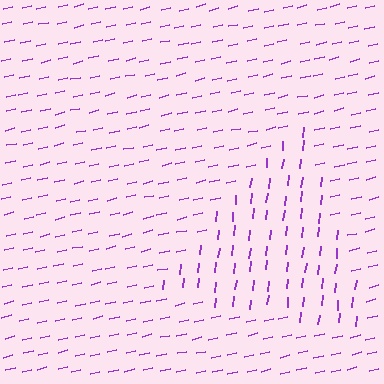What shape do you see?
I see a triangle.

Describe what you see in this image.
The image is filled with small purple line segments. A triangle region in the image has lines oriented differently from the surrounding lines, creating a visible texture boundary.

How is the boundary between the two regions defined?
The boundary is defined purely by a change in line orientation (approximately 70 degrees difference). All lines are the same color and thickness.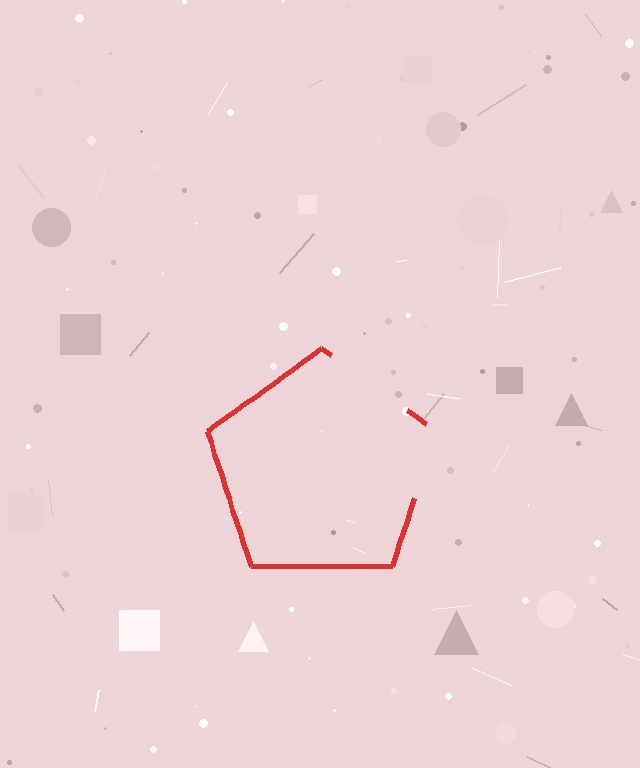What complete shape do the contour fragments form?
The contour fragments form a pentagon.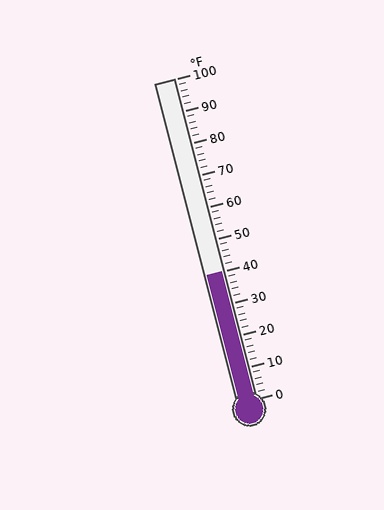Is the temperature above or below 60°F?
The temperature is below 60°F.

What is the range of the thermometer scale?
The thermometer scale ranges from 0°F to 100°F.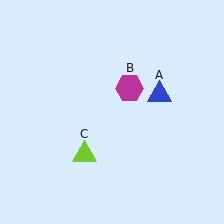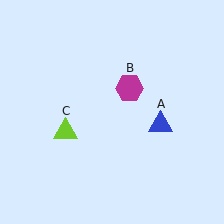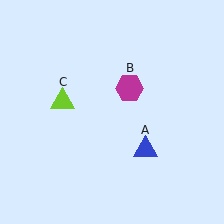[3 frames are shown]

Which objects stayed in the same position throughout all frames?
Magenta hexagon (object B) remained stationary.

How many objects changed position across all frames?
2 objects changed position: blue triangle (object A), lime triangle (object C).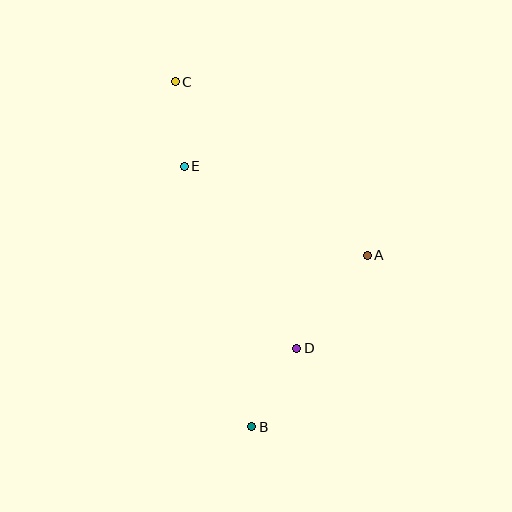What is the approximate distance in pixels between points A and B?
The distance between A and B is approximately 207 pixels.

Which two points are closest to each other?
Points C and E are closest to each other.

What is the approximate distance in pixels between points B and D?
The distance between B and D is approximately 90 pixels.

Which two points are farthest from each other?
Points B and C are farthest from each other.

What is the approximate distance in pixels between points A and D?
The distance between A and D is approximately 117 pixels.